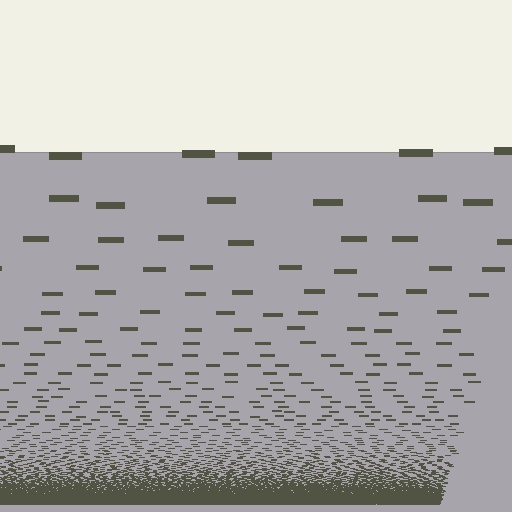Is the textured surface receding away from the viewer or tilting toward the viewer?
The surface appears to tilt toward the viewer. Texture elements get larger and sparser toward the top.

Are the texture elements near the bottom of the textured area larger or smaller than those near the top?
Smaller. The gradient is inverted — elements near the bottom are smaller and denser.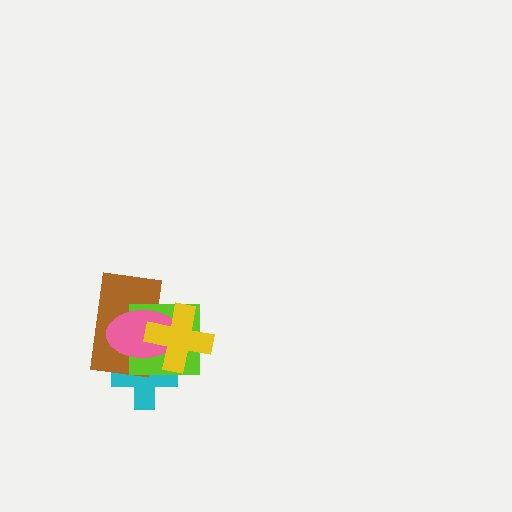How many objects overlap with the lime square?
4 objects overlap with the lime square.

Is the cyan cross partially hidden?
Yes, it is partially covered by another shape.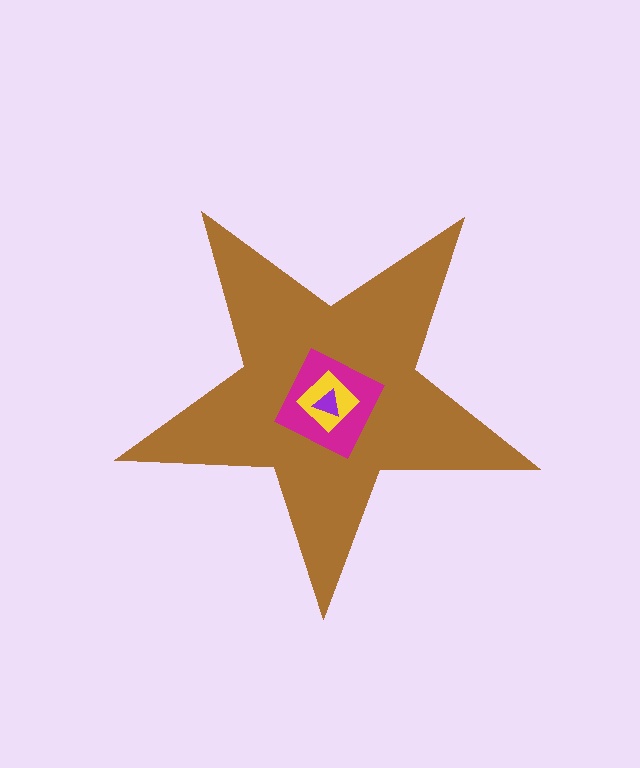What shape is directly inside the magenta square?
The yellow diamond.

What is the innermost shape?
The purple triangle.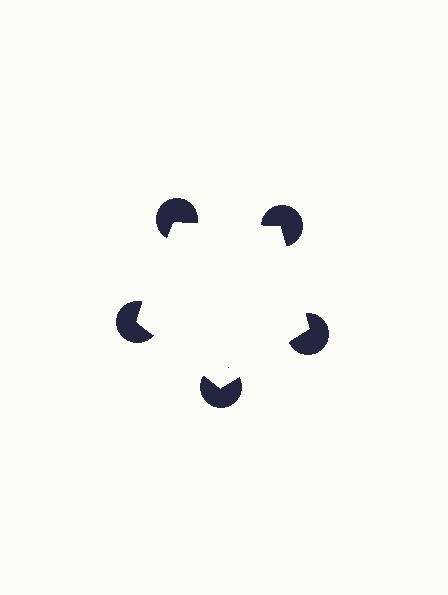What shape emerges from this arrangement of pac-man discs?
An illusory pentagon — its edges are inferred from the aligned wedge cuts in the pac-man discs, not physically drawn.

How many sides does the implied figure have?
5 sides.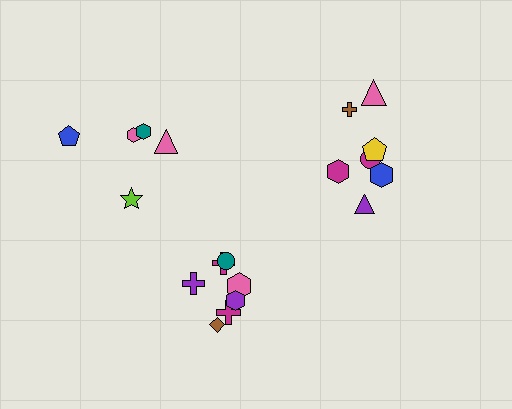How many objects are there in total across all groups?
There are 19 objects.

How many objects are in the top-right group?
There are 7 objects.